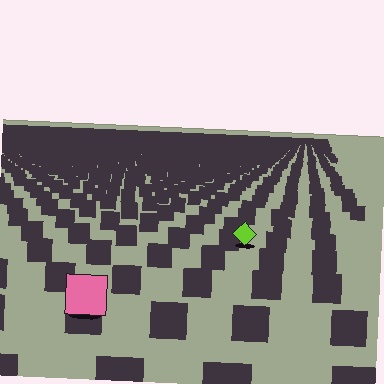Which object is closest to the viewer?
The pink square is closest. The texture marks near it are larger and more spread out.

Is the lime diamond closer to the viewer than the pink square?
No. The pink square is closer — you can tell from the texture gradient: the ground texture is coarser near it.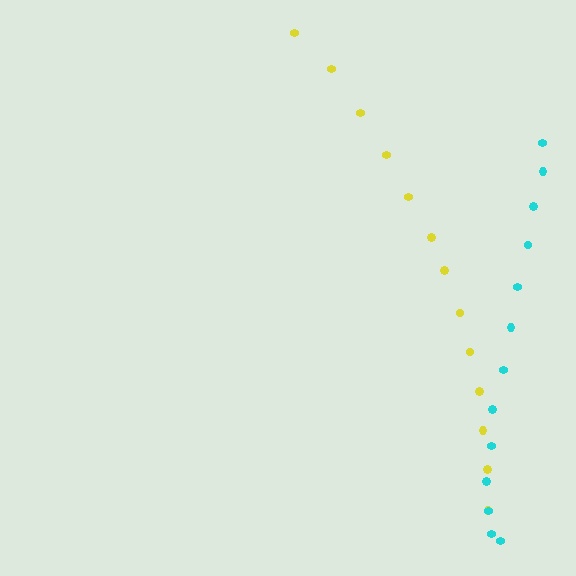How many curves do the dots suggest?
There are 2 distinct paths.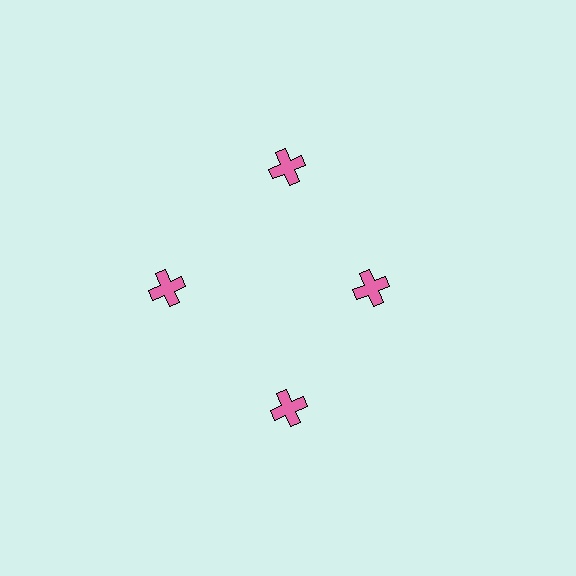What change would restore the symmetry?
The symmetry would be restored by moving it outward, back onto the ring so that all 4 crosses sit at equal angles and equal distance from the center.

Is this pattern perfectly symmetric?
No. The 4 pink crosses are arranged in a ring, but one element near the 3 o'clock position is pulled inward toward the center, breaking the 4-fold rotational symmetry.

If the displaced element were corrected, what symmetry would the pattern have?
It would have 4-fold rotational symmetry — the pattern would map onto itself every 90 degrees.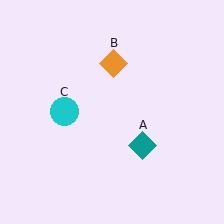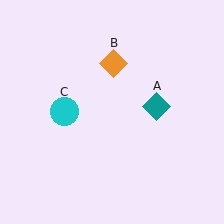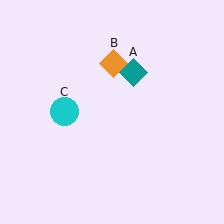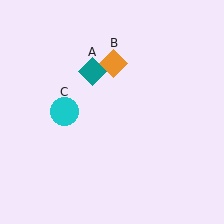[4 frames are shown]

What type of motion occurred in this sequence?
The teal diamond (object A) rotated counterclockwise around the center of the scene.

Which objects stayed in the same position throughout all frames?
Orange diamond (object B) and cyan circle (object C) remained stationary.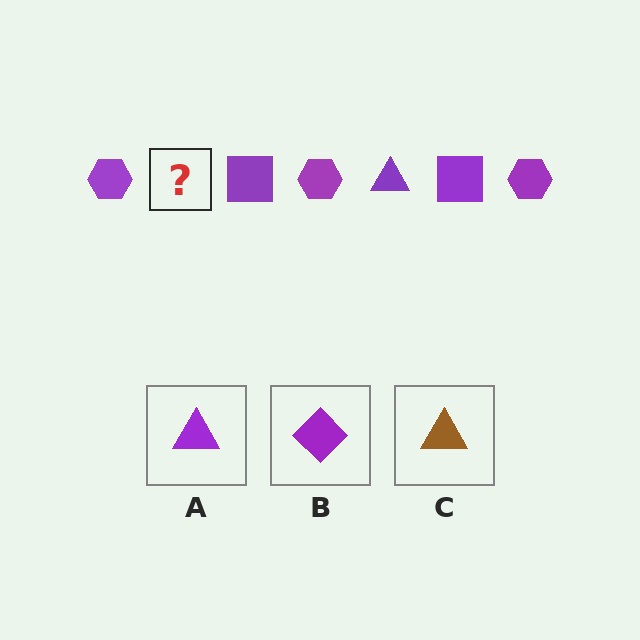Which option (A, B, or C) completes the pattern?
A.